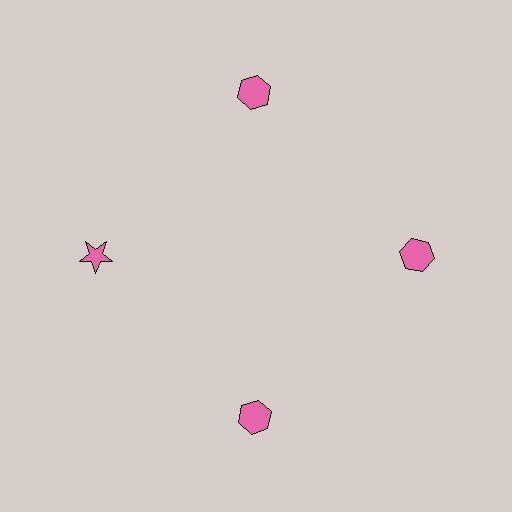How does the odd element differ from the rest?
It has a different shape: star instead of hexagon.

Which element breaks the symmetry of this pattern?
The pink star at roughly the 9 o'clock position breaks the symmetry. All other shapes are pink hexagons.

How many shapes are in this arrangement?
There are 4 shapes arranged in a ring pattern.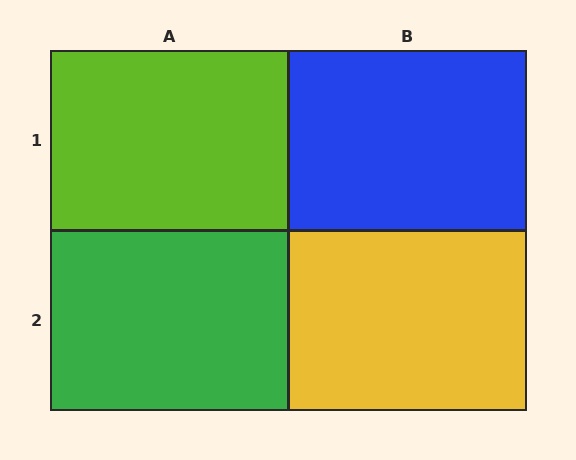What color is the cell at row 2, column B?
Yellow.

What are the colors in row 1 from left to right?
Lime, blue.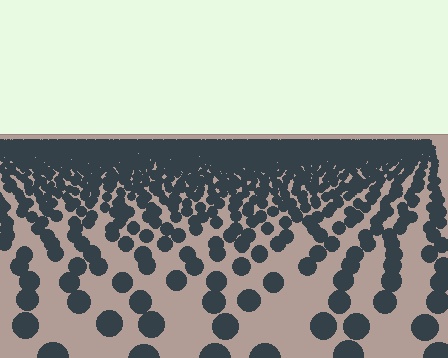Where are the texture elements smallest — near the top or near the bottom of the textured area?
Near the top.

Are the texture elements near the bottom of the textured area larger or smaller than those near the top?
Larger. Near the bottom, elements are closer to the viewer and appear at a bigger on-screen size.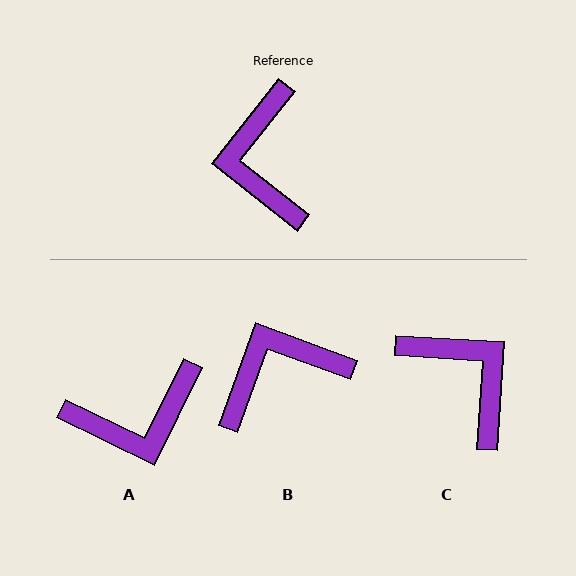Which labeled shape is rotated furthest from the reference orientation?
C, about 145 degrees away.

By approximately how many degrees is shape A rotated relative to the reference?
Approximately 102 degrees counter-clockwise.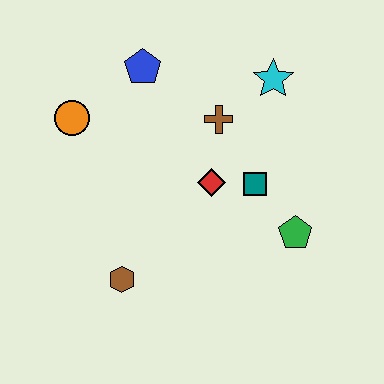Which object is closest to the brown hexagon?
The red diamond is closest to the brown hexagon.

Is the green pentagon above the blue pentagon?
No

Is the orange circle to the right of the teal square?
No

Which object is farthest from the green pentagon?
The orange circle is farthest from the green pentagon.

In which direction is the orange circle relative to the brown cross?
The orange circle is to the left of the brown cross.